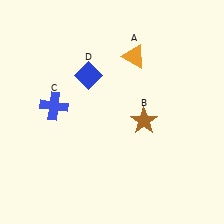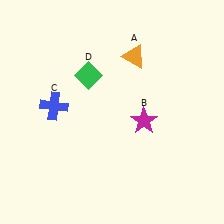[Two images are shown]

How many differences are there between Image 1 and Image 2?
There are 2 differences between the two images.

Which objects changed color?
B changed from brown to magenta. D changed from blue to green.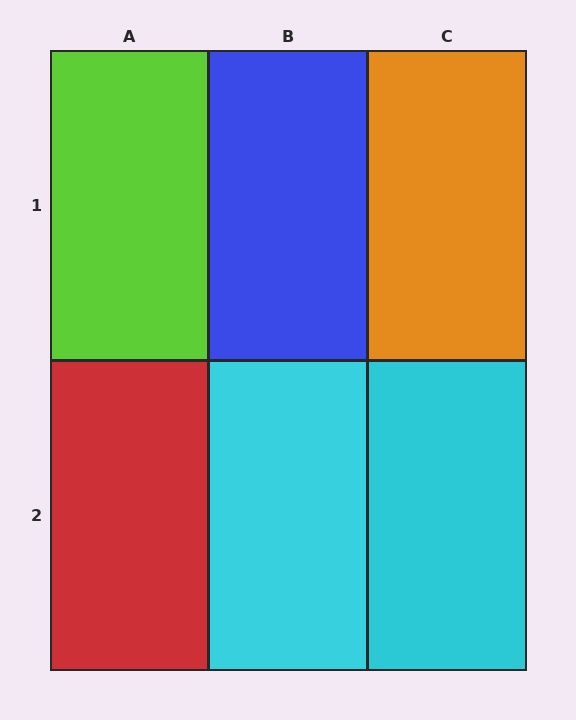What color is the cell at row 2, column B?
Cyan.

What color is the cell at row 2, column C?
Cyan.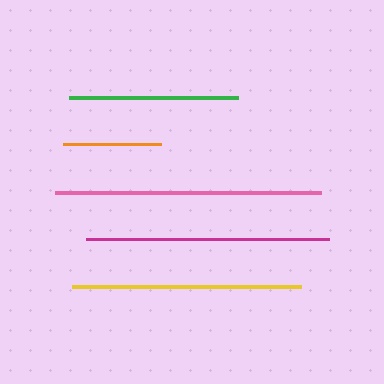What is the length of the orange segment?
The orange segment is approximately 99 pixels long.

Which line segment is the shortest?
The orange line is the shortest at approximately 99 pixels.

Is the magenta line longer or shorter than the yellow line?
The magenta line is longer than the yellow line.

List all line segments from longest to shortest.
From longest to shortest: pink, magenta, yellow, green, orange.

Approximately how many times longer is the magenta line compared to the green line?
The magenta line is approximately 1.4 times the length of the green line.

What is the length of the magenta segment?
The magenta segment is approximately 242 pixels long.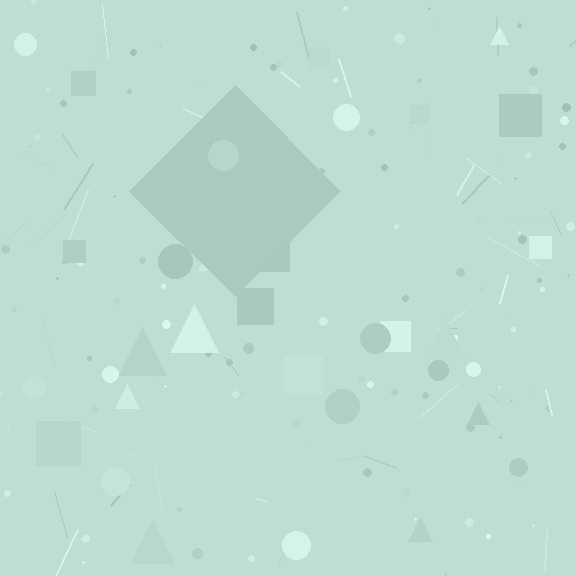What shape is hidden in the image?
A diamond is hidden in the image.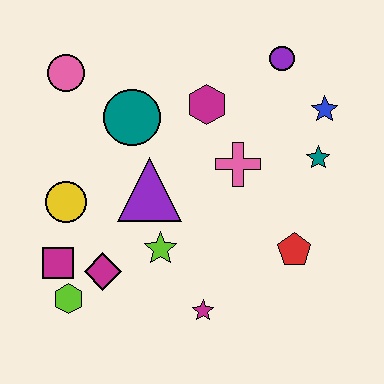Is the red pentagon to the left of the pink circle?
No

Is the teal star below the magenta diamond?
No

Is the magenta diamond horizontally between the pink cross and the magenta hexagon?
No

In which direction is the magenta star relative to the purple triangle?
The magenta star is below the purple triangle.